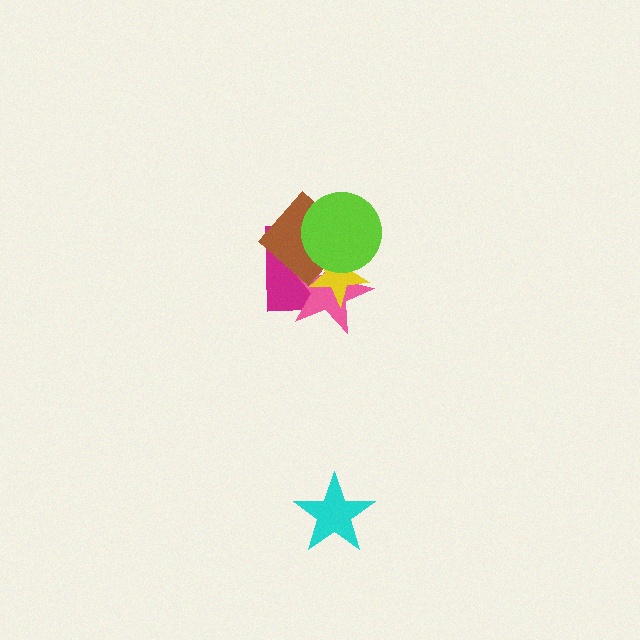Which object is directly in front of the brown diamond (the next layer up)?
The yellow star is directly in front of the brown diamond.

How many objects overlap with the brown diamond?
4 objects overlap with the brown diamond.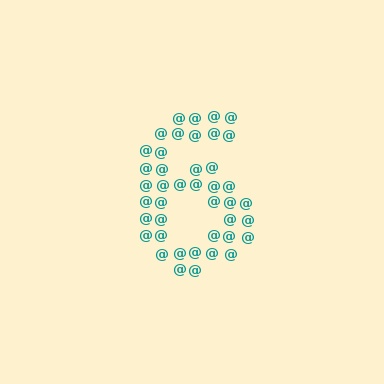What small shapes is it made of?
It is made of small at signs.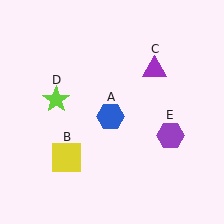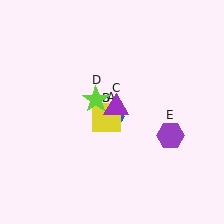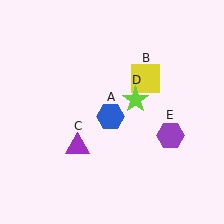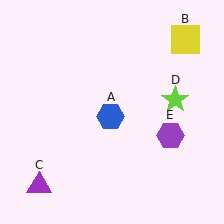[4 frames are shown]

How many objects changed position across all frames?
3 objects changed position: yellow square (object B), purple triangle (object C), lime star (object D).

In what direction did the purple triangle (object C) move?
The purple triangle (object C) moved down and to the left.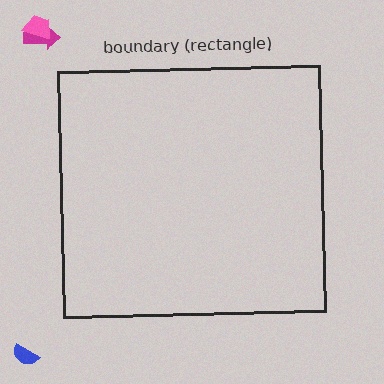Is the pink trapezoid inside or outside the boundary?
Outside.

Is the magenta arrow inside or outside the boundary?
Outside.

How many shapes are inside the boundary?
0 inside, 3 outside.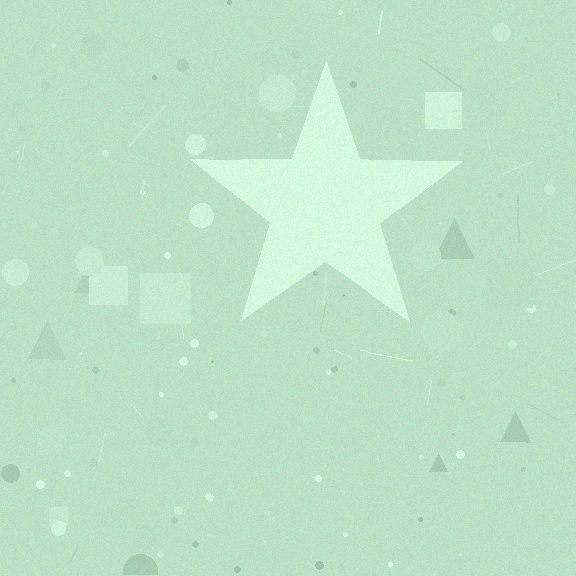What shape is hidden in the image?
A star is hidden in the image.